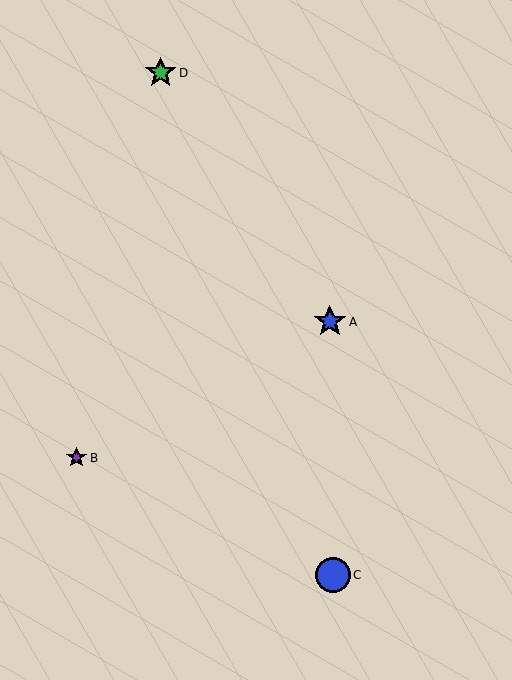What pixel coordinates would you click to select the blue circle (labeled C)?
Click at (333, 575) to select the blue circle C.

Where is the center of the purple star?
The center of the purple star is at (77, 458).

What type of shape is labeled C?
Shape C is a blue circle.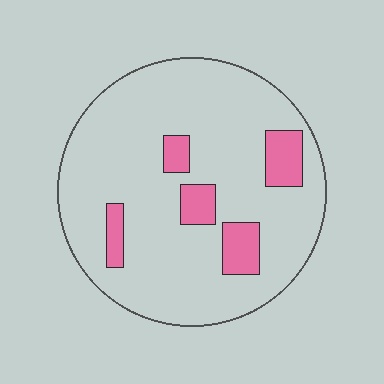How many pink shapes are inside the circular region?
5.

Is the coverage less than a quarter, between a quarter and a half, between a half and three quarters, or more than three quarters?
Less than a quarter.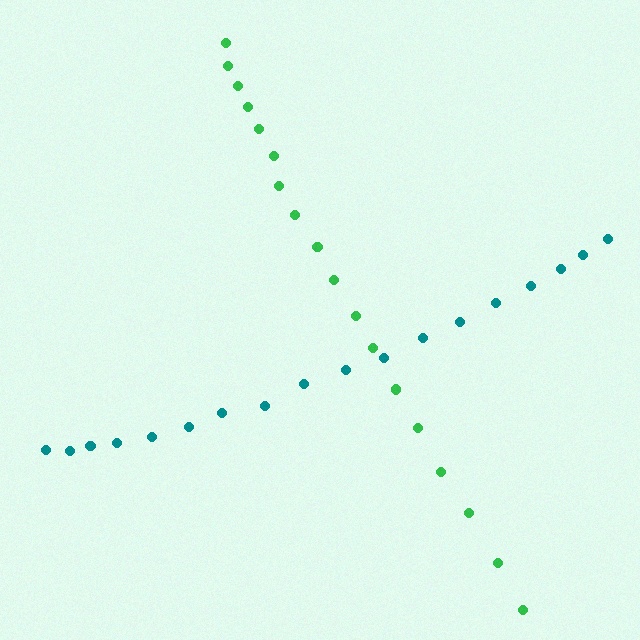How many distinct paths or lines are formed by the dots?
There are 2 distinct paths.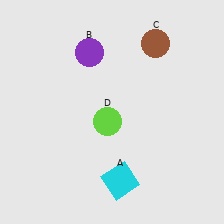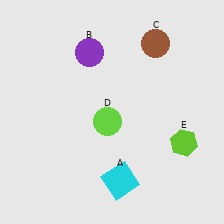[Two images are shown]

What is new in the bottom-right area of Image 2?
A lime hexagon (E) was added in the bottom-right area of Image 2.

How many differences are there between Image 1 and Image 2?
There is 1 difference between the two images.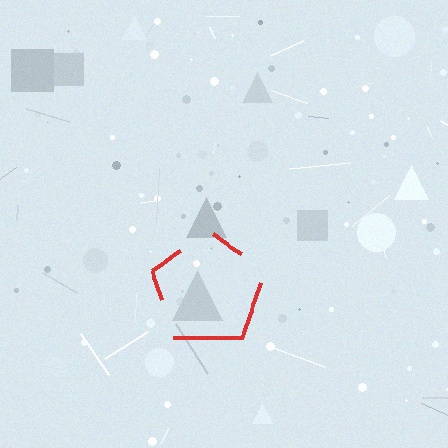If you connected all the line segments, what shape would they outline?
They would outline a pentagon.